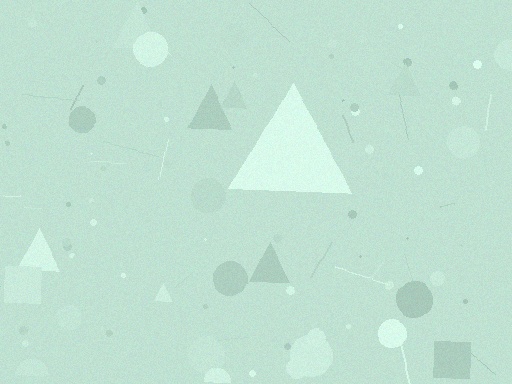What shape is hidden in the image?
A triangle is hidden in the image.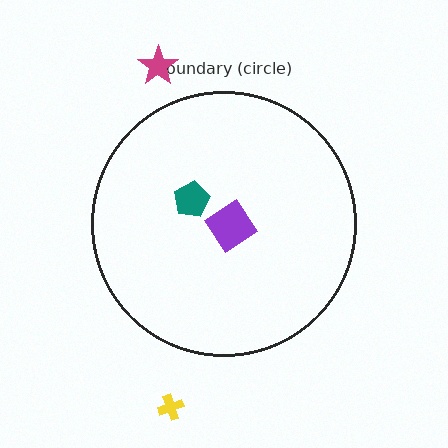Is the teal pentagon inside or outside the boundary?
Inside.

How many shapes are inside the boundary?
2 inside, 2 outside.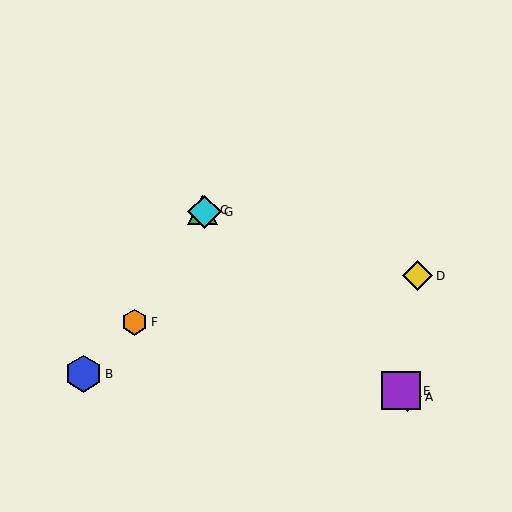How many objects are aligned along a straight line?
4 objects (A, C, E, G) are aligned along a straight line.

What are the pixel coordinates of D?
Object D is at (418, 276).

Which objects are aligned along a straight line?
Objects A, C, E, G are aligned along a straight line.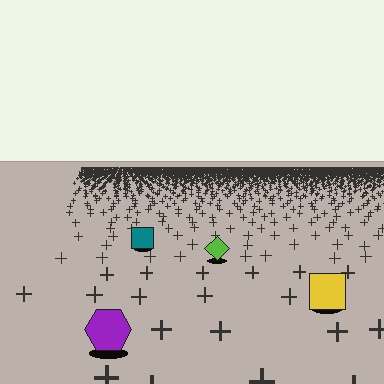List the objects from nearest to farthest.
From nearest to farthest: the purple hexagon, the yellow square, the lime diamond, the teal square.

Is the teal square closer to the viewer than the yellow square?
No. The yellow square is closer — you can tell from the texture gradient: the ground texture is coarser near it.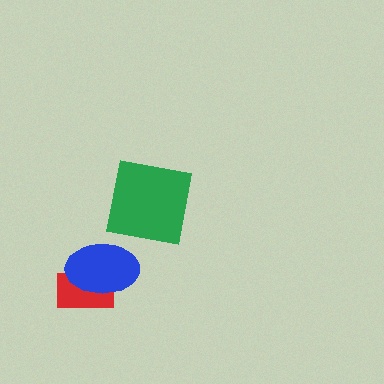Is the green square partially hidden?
No, no other shape covers it.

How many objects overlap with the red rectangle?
1 object overlaps with the red rectangle.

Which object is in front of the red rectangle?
The blue ellipse is in front of the red rectangle.